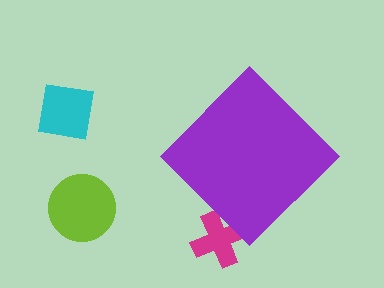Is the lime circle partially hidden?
No, the lime circle is fully visible.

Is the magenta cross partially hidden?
Yes, the magenta cross is partially hidden behind the purple diamond.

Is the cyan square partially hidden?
No, the cyan square is fully visible.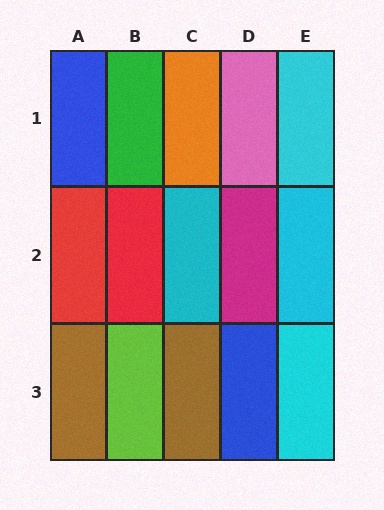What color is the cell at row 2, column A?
Red.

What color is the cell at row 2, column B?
Red.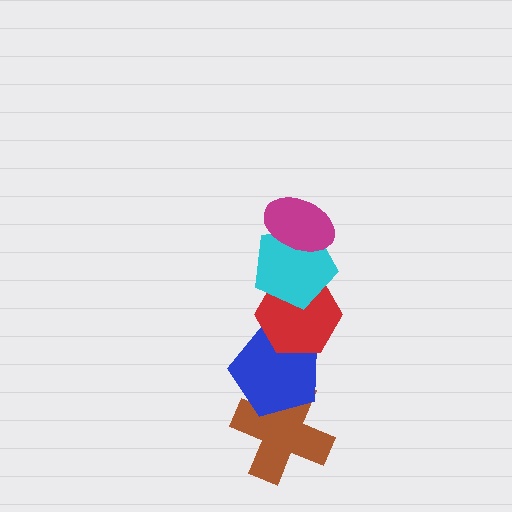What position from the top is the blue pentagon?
The blue pentagon is 4th from the top.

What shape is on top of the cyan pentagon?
The magenta ellipse is on top of the cyan pentagon.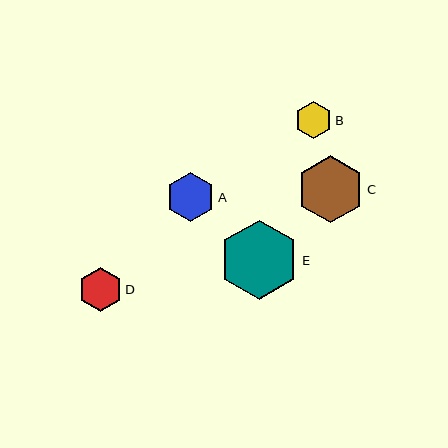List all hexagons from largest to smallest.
From largest to smallest: E, C, A, D, B.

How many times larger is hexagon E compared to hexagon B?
Hexagon E is approximately 2.1 times the size of hexagon B.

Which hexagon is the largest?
Hexagon E is the largest with a size of approximately 79 pixels.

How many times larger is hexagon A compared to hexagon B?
Hexagon A is approximately 1.3 times the size of hexagon B.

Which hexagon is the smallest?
Hexagon B is the smallest with a size of approximately 37 pixels.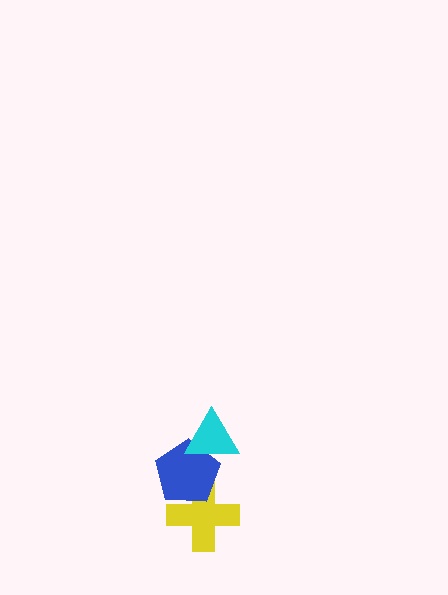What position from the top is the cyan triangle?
The cyan triangle is 1st from the top.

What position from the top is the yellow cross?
The yellow cross is 3rd from the top.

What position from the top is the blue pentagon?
The blue pentagon is 2nd from the top.